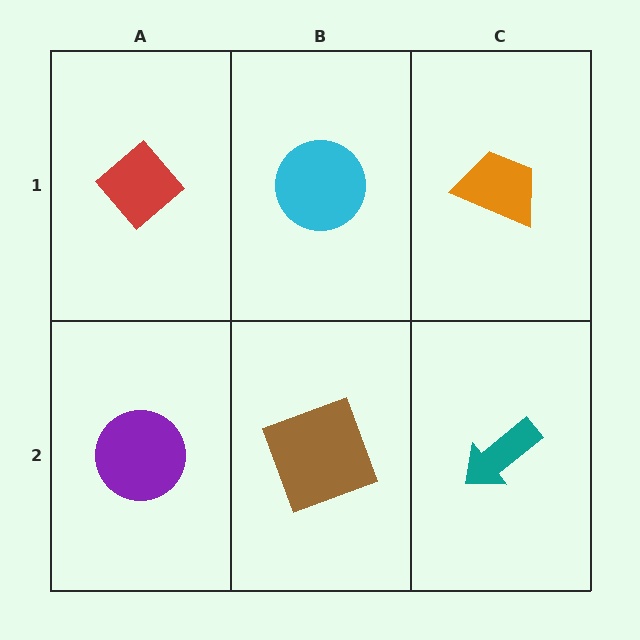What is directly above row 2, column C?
An orange trapezoid.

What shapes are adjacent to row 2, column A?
A red diamond (row 1, column A), a brown square (row 2, column B).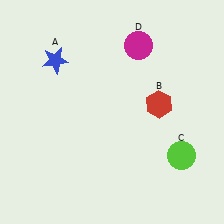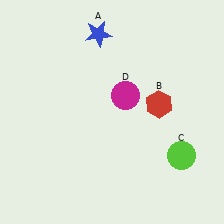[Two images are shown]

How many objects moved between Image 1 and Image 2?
2 objects moved between the two images.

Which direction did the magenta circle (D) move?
The magenta circle (D) moved down.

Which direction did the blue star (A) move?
The blue star (A) moved right.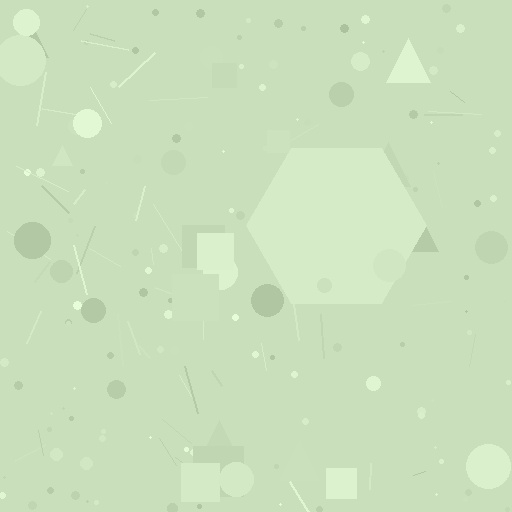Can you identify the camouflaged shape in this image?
The camouflaged shape is a hexagon.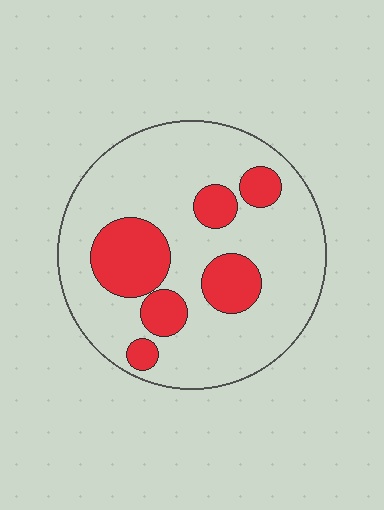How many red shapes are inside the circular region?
6.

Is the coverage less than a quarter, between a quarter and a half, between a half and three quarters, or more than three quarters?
Less than a quarter.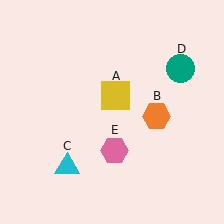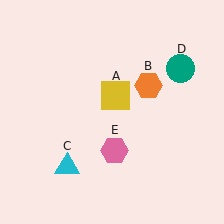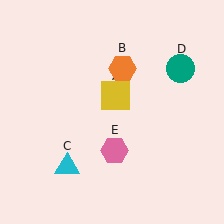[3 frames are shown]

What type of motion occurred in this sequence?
The orange hexagon (object B) rotated counterclockwise around the center of the scene.